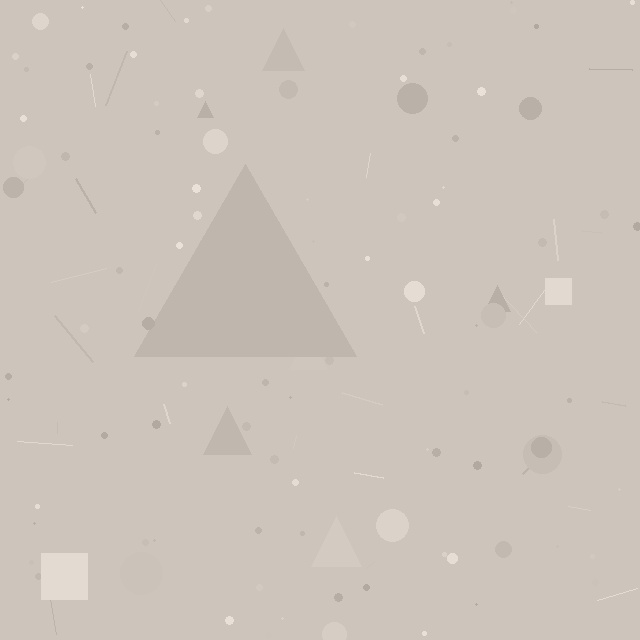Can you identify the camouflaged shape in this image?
The camouflaged shape is a triangle.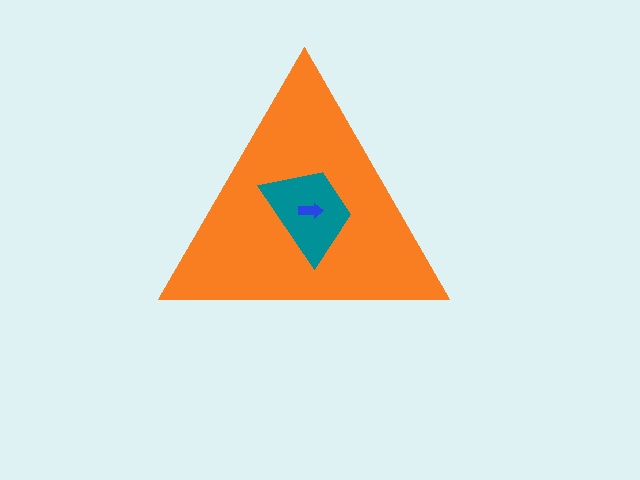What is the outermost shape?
The orange triangle.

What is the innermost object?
The blue arrow.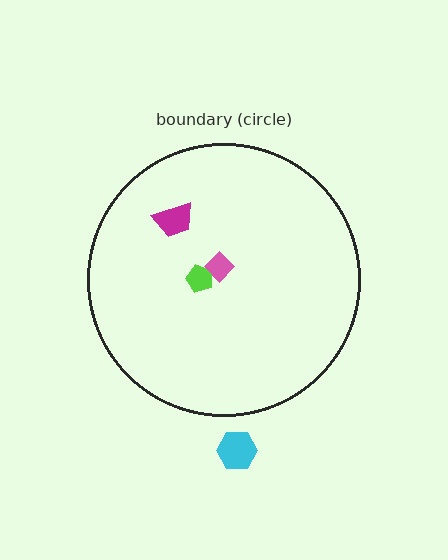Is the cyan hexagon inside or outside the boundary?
Outside.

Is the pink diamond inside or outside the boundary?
Inside.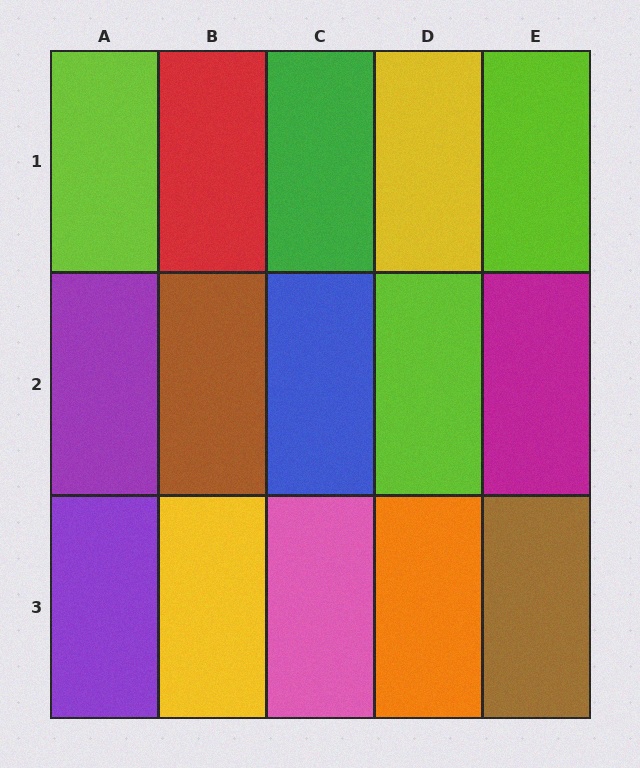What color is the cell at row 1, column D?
Yellow.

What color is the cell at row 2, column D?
Lime.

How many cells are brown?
2 cells are brown.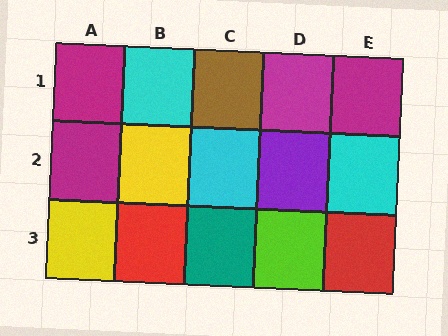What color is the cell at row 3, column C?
Teal.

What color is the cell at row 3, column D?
Lime.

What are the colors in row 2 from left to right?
Magenta, yellow, cyan, purple, cyan.